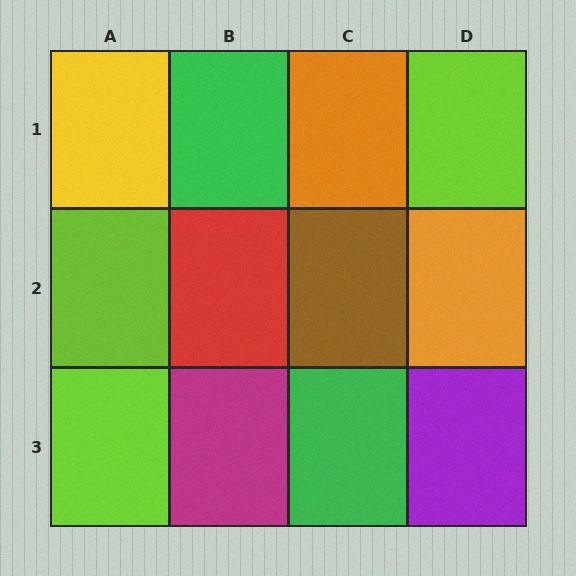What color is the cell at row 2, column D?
Orange.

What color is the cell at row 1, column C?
Orange.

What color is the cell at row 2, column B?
Red.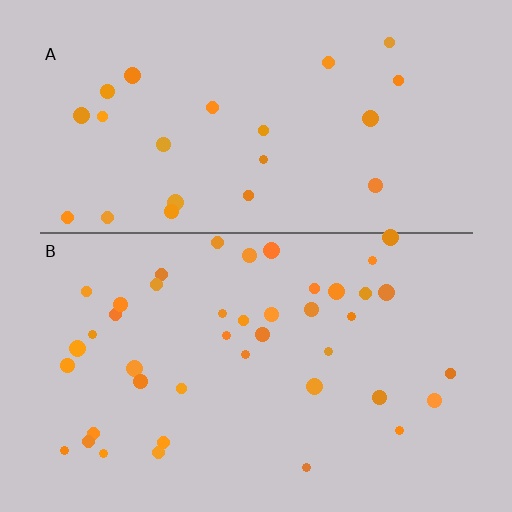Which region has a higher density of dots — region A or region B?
B (the bottom).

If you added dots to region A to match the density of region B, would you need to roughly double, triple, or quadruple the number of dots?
Approximately double.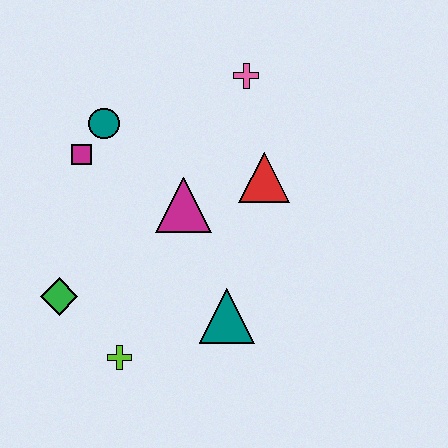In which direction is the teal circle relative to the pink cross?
The teal circle is to the left of the pink cross.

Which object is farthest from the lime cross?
The pink cross is farthest from the lime cross.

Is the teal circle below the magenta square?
No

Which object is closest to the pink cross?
The red triangle is closest to the pink cross.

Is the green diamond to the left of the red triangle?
Yes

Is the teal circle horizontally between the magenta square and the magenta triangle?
Yes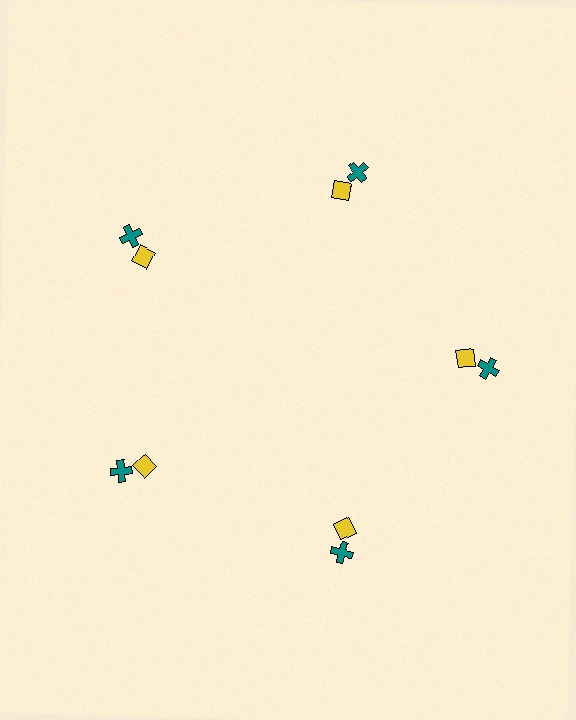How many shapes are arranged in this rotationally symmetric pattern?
There are 10 shapes, arranged in 5 groups of 2.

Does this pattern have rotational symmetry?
Yes, this pattern has 5-fold rotational symmetry. It looks the same after rotating 72 degrees around the center.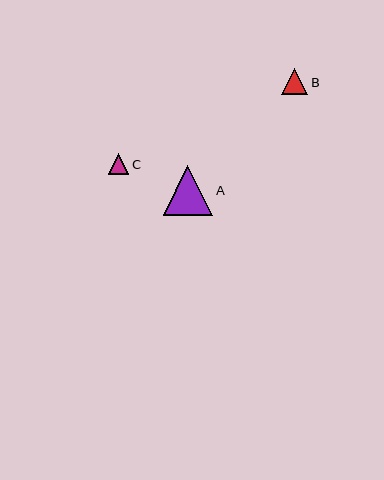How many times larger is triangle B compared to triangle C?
Triangle B is approximately 1.3 times the size of triangle C.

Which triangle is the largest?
Triangle A is the largest with a size of approximately 50 pixels.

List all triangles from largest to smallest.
From largest to smallest: A, B, C.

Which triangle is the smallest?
Triangle C is the smallest with a size of approximately 20 pixels.